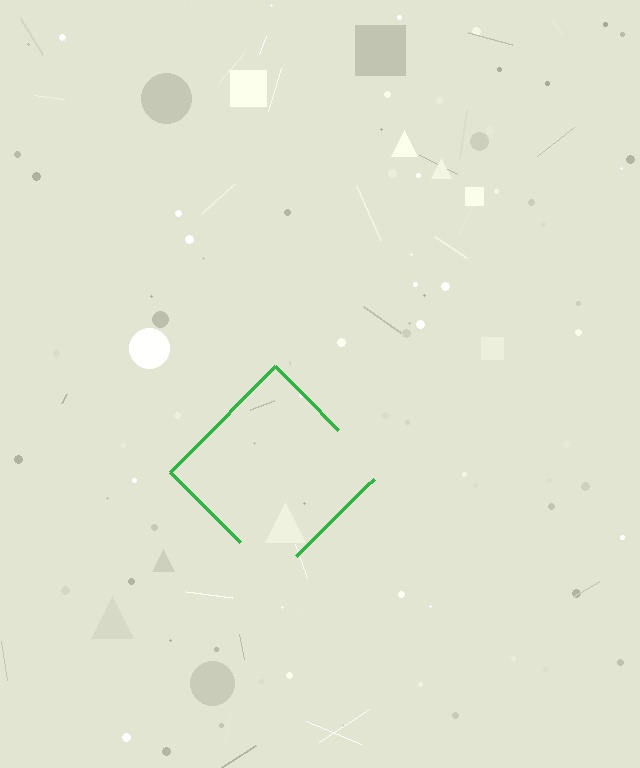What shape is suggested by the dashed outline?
The dashed outline suggests a diamond.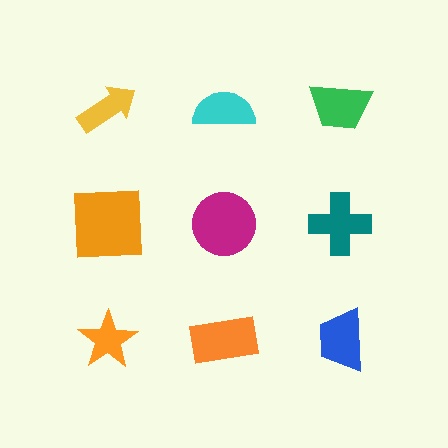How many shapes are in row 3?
3 shapes.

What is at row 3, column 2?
An orange rectangle.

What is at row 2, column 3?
A teal cross.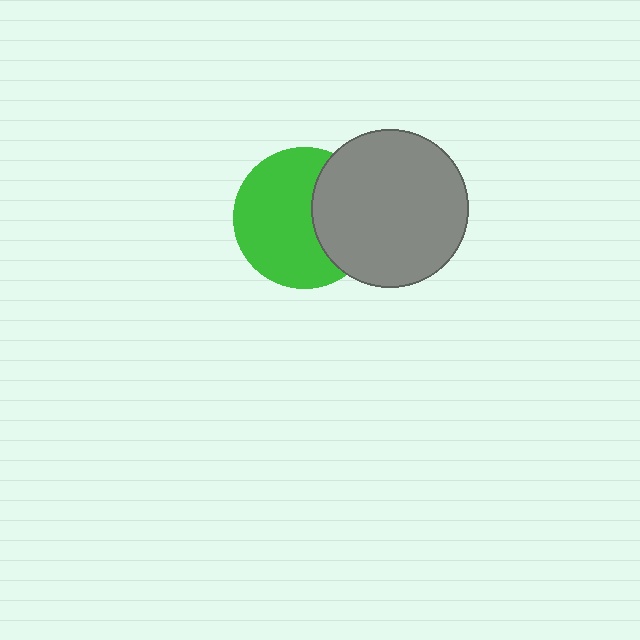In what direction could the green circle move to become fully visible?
The green circle could move left. That would shift it out from behind the gray circle entirely.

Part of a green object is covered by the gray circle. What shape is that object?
It is a circle.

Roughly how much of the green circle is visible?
Most of it is visible (roughly 65%).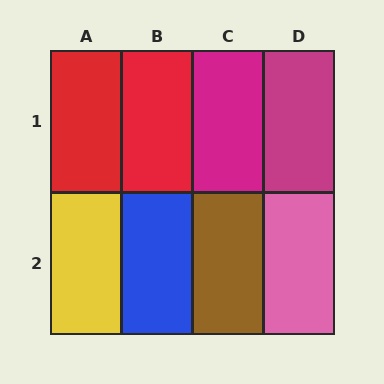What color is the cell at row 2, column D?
Pink.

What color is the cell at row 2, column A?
Yellow.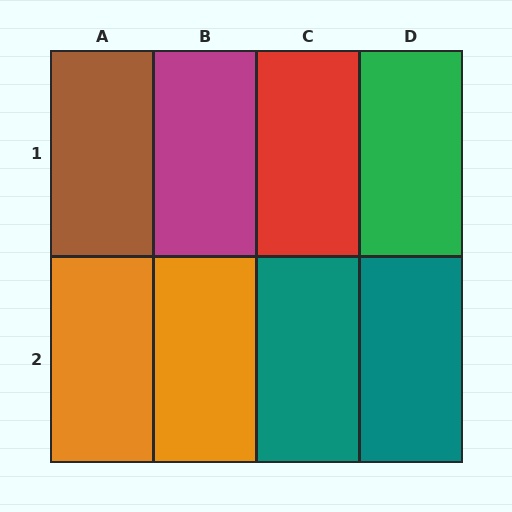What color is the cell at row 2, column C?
Teal.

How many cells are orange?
2 cells are orange.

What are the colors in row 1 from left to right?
Brown, magenta, red, green.